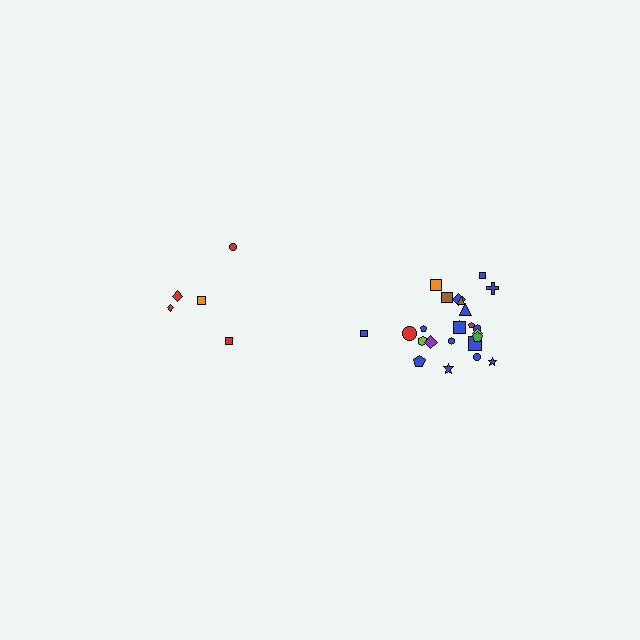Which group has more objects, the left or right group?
The right group.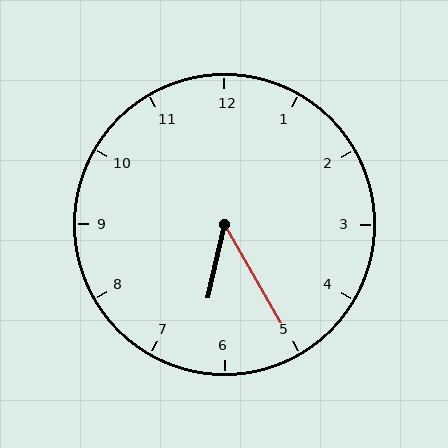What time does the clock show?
6:25.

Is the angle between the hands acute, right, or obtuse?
It is acute.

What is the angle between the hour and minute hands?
Approximately 42 degrees.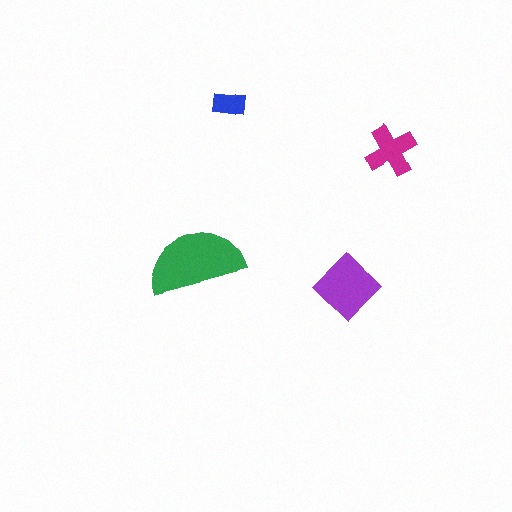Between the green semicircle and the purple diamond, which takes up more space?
The green semicircle.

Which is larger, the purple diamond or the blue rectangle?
The purple diamond.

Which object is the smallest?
The blue rectangle.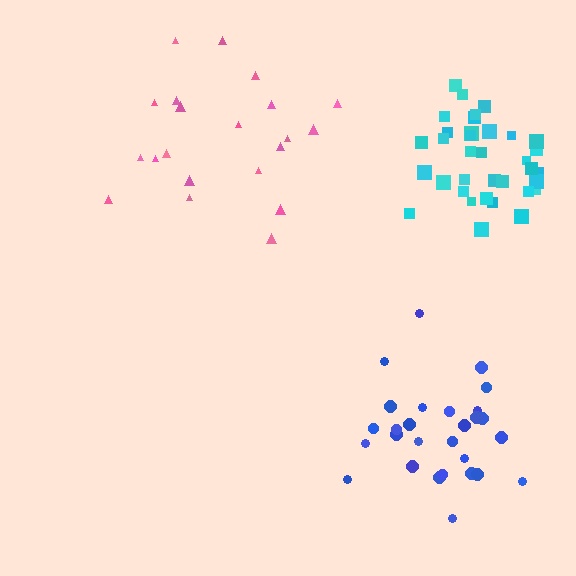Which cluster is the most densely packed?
Cyan.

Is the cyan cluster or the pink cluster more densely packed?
Cyan.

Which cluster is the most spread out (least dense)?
Pink.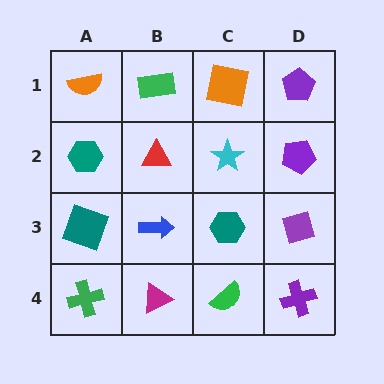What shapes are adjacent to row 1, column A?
A teal hexagon (row 2, column A), a green rectangle (row 1, column B).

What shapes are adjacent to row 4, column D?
A purple diamond (row 3, column D), a green semicircle (row 4, column C).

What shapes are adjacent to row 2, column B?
A green rectangle (row 1, column B), a blue arrow (row 3, column B), a teal hexagon (row 2, column A), a cyan star (row 2, column C).